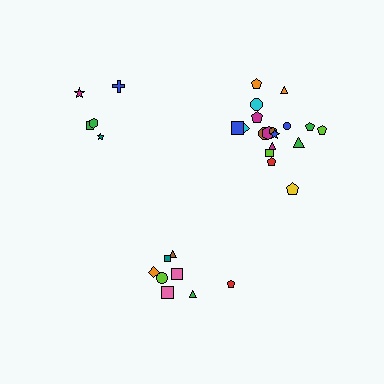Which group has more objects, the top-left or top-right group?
The top-right group.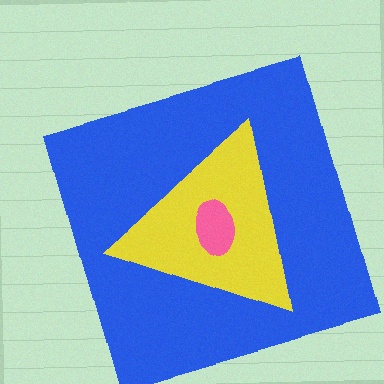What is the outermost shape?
The blue square.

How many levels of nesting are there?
3.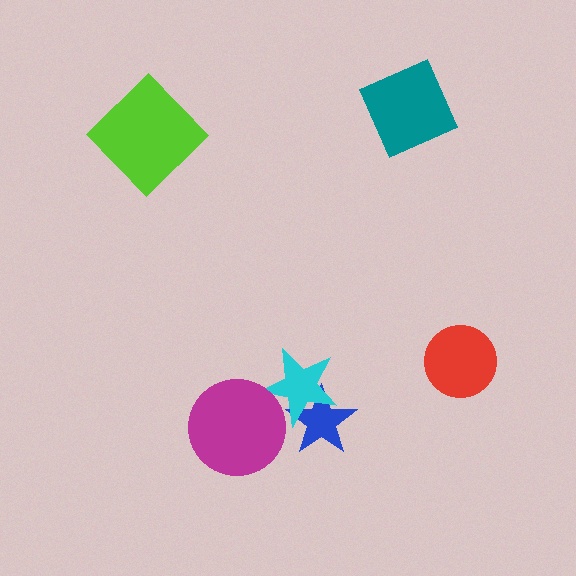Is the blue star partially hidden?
Yes, it is partially covered by another shape.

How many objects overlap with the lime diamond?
0 objects overlap with the lime diamond.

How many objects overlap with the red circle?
0 objects overlap with the red circle.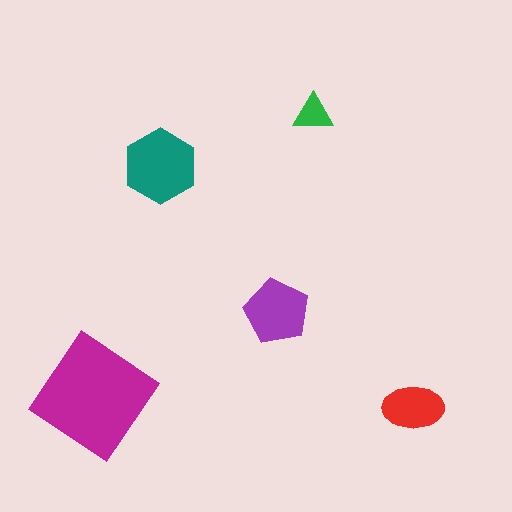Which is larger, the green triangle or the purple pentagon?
The purple pentagon.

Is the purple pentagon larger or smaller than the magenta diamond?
Smaller.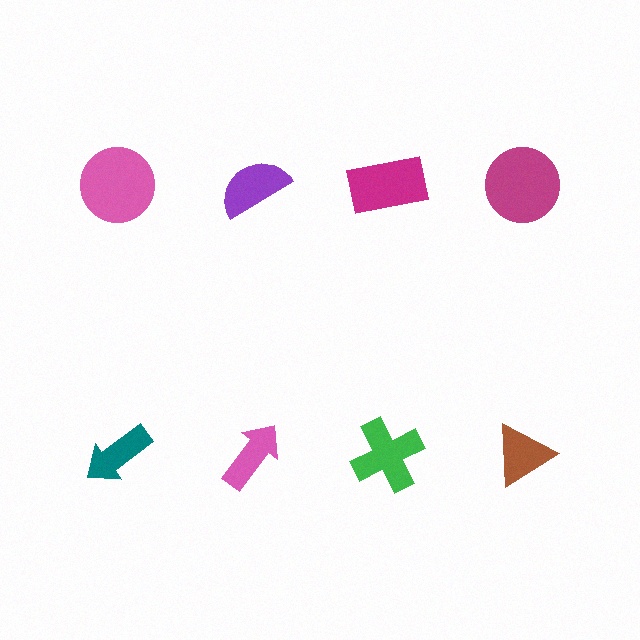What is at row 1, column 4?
A magenta circle.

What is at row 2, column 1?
A teal arrow.